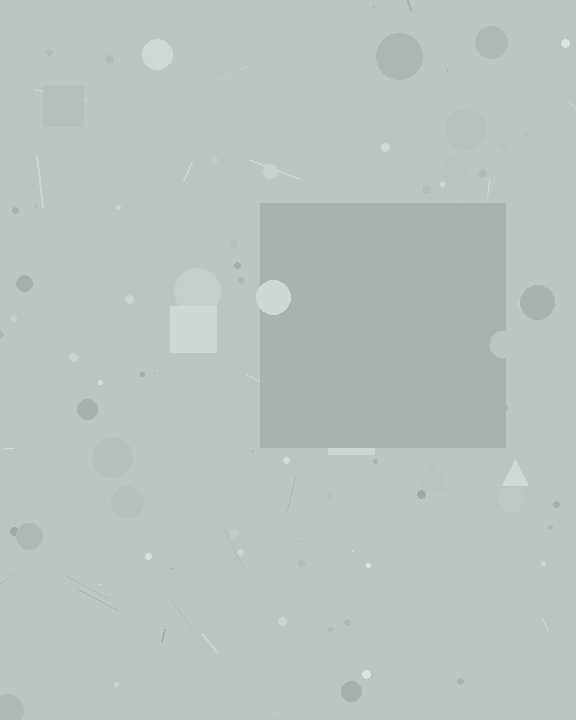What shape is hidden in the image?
A square is hidden in the image.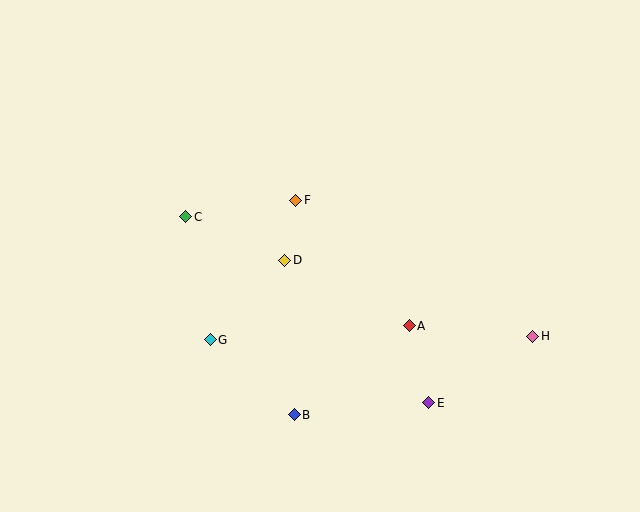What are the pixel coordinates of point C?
Point C is at (186, 217).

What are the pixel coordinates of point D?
Point D is at (285, 260).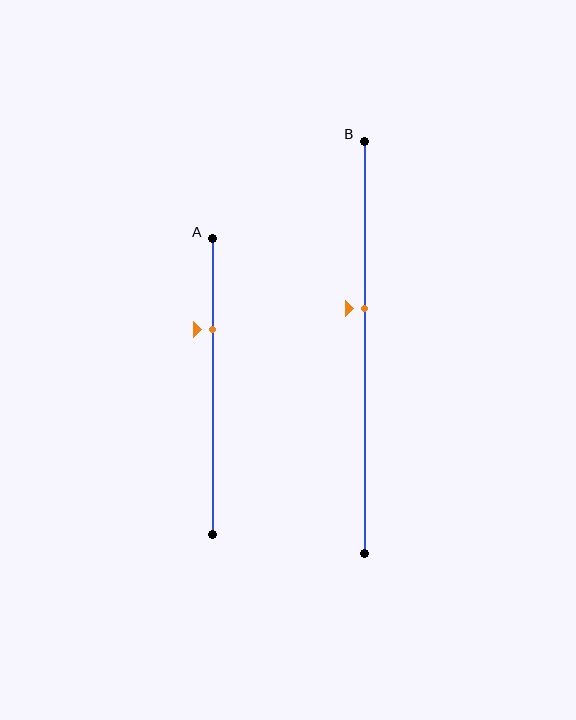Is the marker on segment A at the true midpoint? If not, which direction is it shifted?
No, the marker on segment A is shifted upward by about 19% of the segment length.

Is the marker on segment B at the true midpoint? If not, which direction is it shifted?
No, the marker on segment B is shifted upward by about 9% of the segment length.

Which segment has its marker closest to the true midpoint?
Segment B has its marker closest to the true midpoint.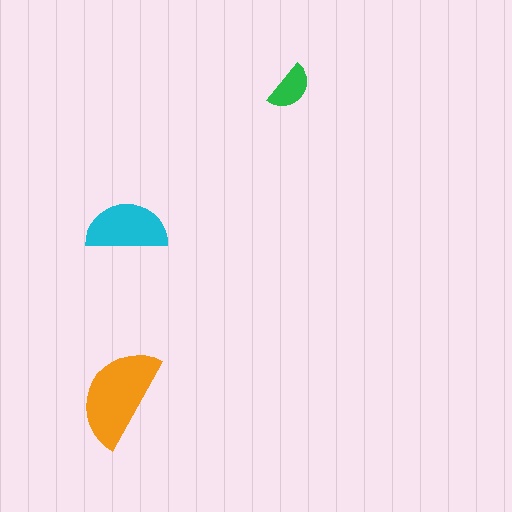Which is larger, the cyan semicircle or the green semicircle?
The cyan one.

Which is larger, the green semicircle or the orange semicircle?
The orange one.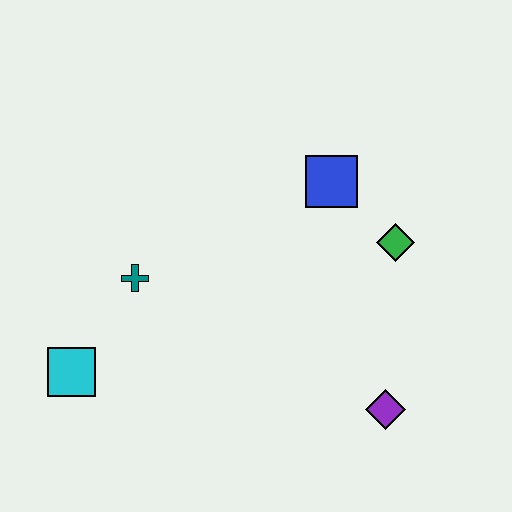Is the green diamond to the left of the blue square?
No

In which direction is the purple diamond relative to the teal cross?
The purple diamond is to the right of the teal cross.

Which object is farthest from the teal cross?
The purple diamond is farthest from the teal cross.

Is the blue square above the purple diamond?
Yes